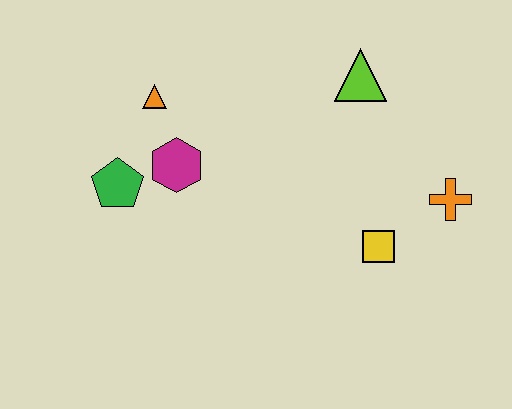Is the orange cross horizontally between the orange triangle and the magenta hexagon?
No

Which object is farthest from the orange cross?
The green pentagon is farthest from the orange cross.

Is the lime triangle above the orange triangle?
Yes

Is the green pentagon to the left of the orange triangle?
Yes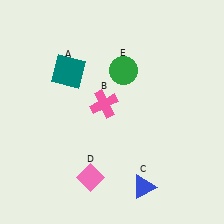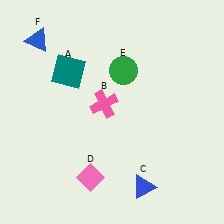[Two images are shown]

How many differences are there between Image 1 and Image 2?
There is 1 difference between the two images.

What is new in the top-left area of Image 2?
A blue triangle (F) was added in the top-left area of Image 2.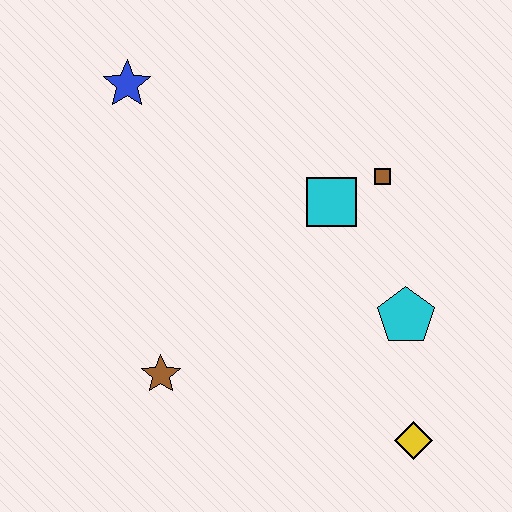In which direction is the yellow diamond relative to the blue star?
The yellow diamond is below the blue star.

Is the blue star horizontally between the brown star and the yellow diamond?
No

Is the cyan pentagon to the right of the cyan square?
Yes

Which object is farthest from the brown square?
The brown star is farthest from the brown square.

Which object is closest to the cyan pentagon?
The yellow diamond is closest to the cyan pentagon.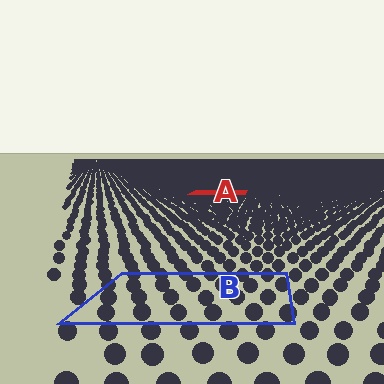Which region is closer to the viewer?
Region B is closer. The texture elements there are larger and more spread out.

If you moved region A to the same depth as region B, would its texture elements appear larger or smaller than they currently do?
They would appear larger. At a closer depth, the same texture elements are projected at a bigger on-screen size.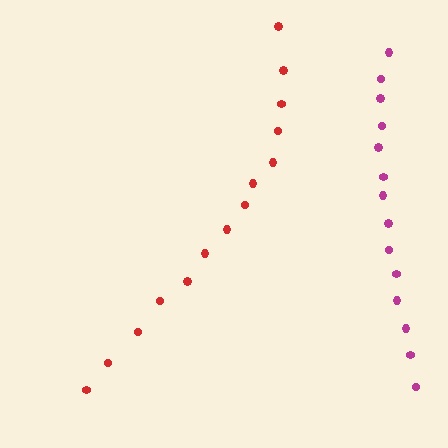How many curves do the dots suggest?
There are 2 distinct paths.